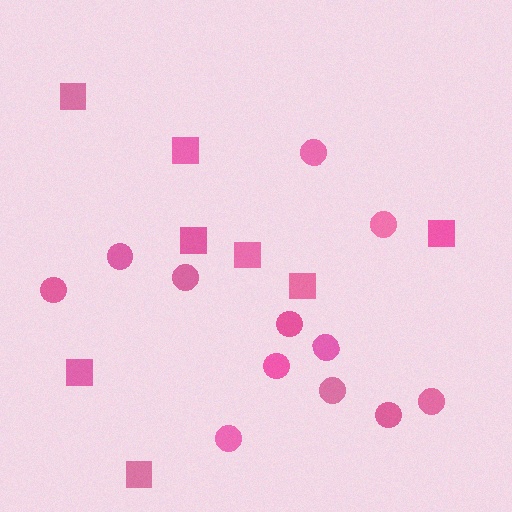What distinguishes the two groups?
There are 2 groups: one group of squares (8) and one group of circles (12).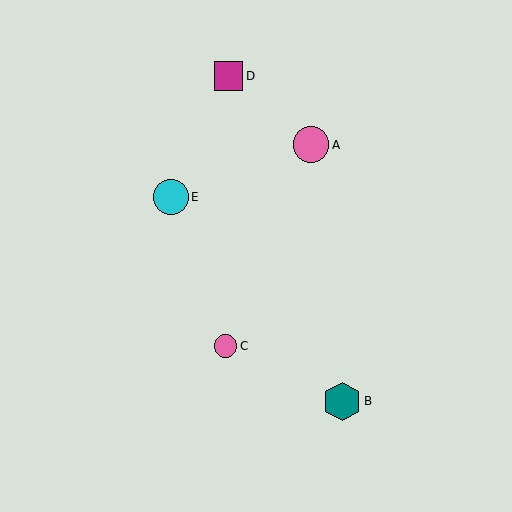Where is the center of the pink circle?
The center of the pink circle is at (226, 346).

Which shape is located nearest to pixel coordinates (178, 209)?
The cyan circle (labeled E) at (171, 197) is nearest to that location.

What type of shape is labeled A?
Shape A is a pink circle.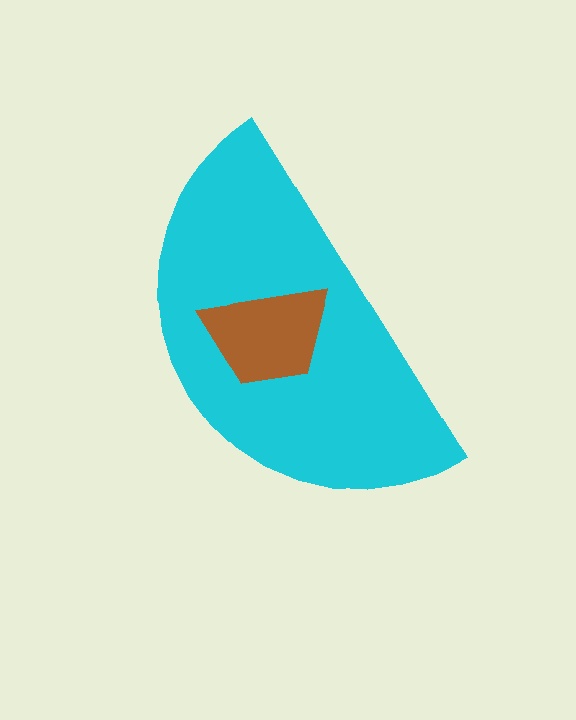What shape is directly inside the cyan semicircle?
The brown trapezoid.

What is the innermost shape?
The brown trapezoid.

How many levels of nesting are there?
2.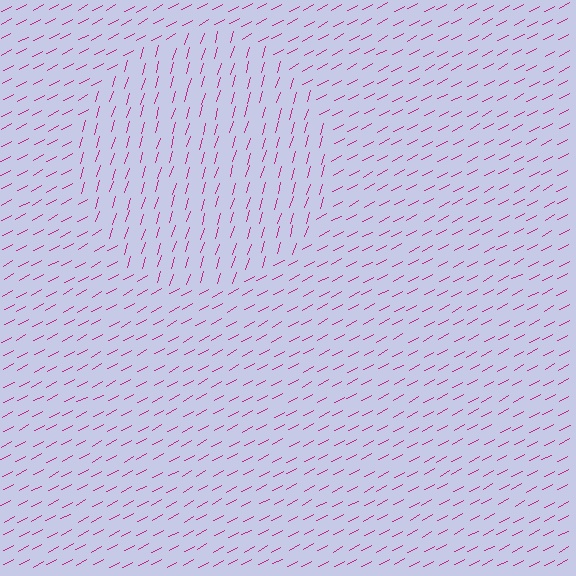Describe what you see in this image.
The image is filled with small magenta line segments. A circle region in the image has lines oriented differently from the surrounding lines, creating a visible texture boundary.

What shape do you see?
I see a circle.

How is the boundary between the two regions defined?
The boundary is defined purely by a change in line orientation (approximately 45 degrees difference). All lines are the same color and thickness.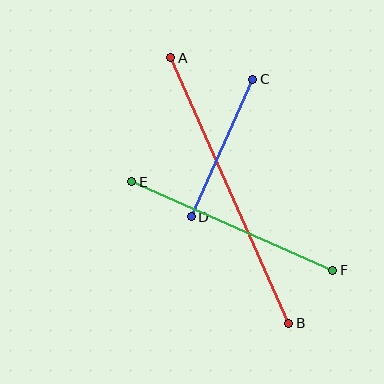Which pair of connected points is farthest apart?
Points A and B are farthest apart.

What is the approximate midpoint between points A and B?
The midpoint is at approximately (230, 191) pixels.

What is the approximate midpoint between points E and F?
The midpoint is at approximately (232, 226) pixels.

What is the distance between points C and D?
The distance is approximately 151 pixels.